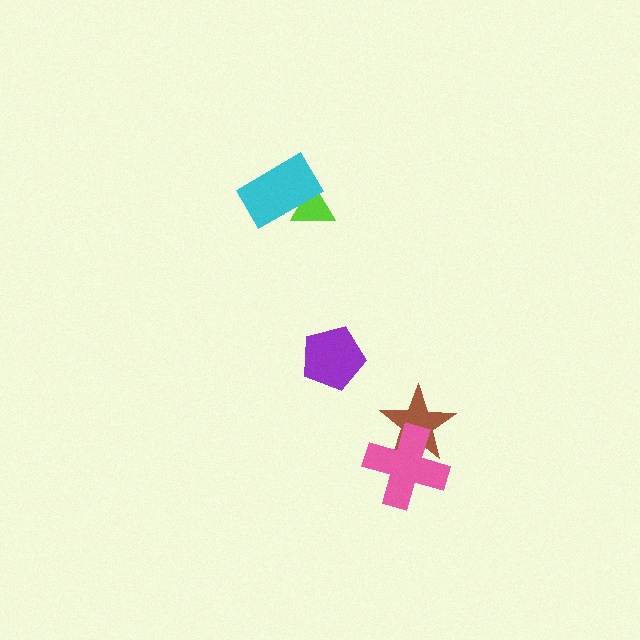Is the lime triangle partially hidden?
Yes, it is partially covered by another shape.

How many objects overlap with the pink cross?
1 object overlaps with the pink cross.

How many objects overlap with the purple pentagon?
0 objects overlap with the purple pentagon.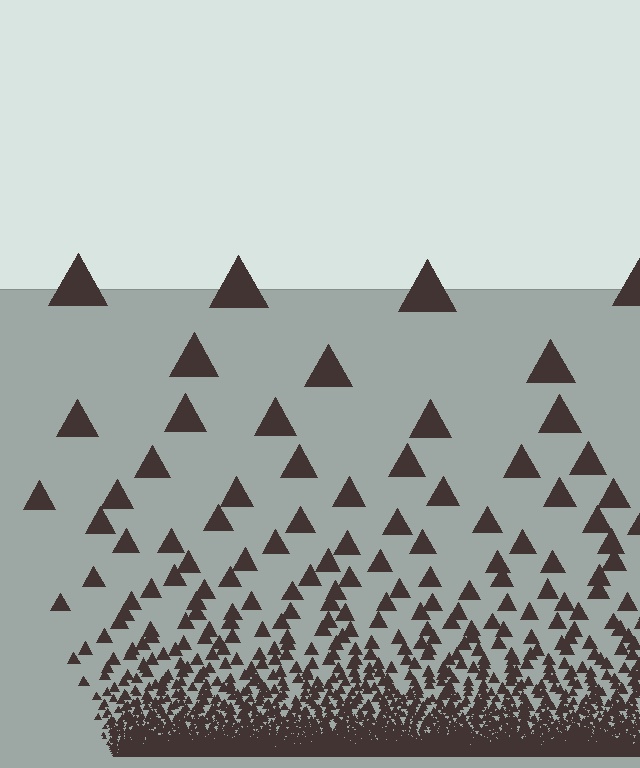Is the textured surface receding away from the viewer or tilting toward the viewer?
The surface appears to tilt toward the viewer. Texture elements get larger and sparser toward the top.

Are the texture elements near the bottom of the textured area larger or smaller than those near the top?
Smaller. The gradient is inverted — elements near the bottom are smaller and denser.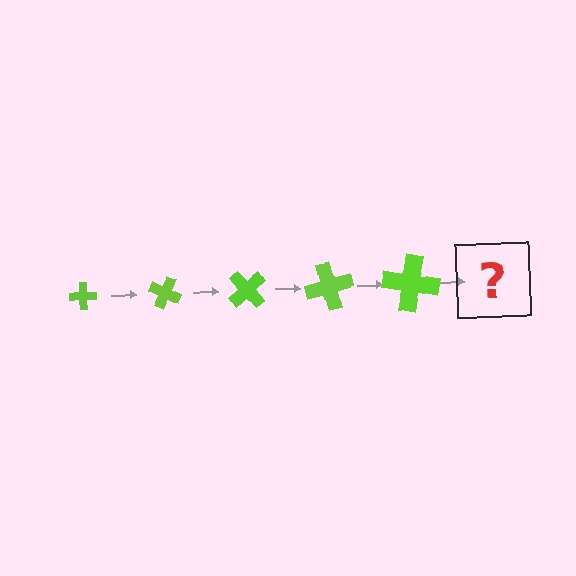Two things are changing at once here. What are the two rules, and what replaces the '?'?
The two rules are that the cross grows larger each step and it rotates 25 degrees each step. The '?' should be a cross, larger than the previous one and rotated 125 degrees from the start.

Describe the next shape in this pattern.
It should be a cross, larger than the previous one and rotated 125 degrees from the start.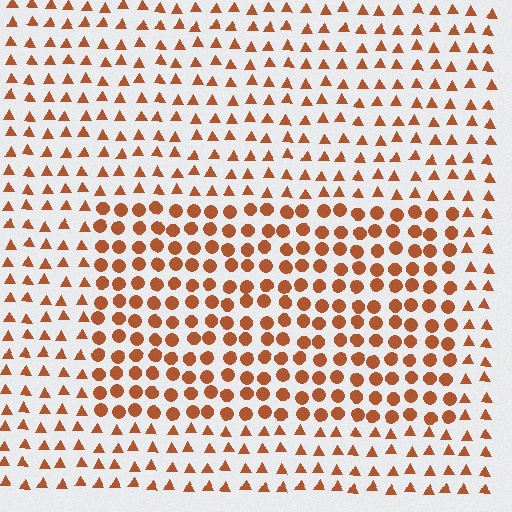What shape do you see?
I see a rectangle.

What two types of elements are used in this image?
The image uses circles inside the rectangle region and triangles outside it.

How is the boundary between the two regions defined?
The boundary is defined by a change in element shape: circles inside vs. triangles outside. All elements share the same color and spacing.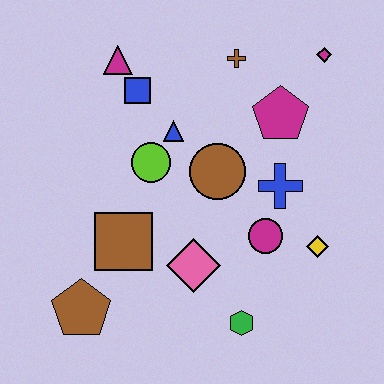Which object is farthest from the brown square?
The magenta diamond is farthest from the brown square.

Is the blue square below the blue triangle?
No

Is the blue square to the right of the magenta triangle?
Yes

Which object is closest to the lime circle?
The blue triangle is closest to the lime circle.